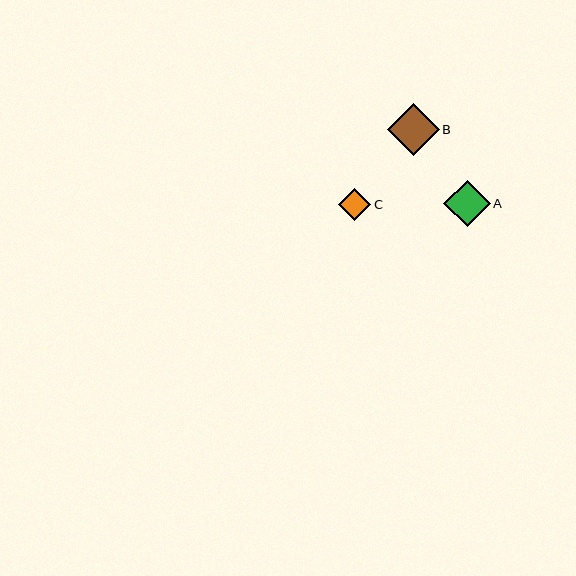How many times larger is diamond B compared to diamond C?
Diamond B is approximately 1.6 times the size of diamond C.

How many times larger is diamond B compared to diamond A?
Diamond B is approximately 1.1 times the size of diamond A.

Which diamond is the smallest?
Diamond C is the smallest with a size of approximately 32 pixels.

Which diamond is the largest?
Diamond B is the largest with a size of approximately 52 pixels.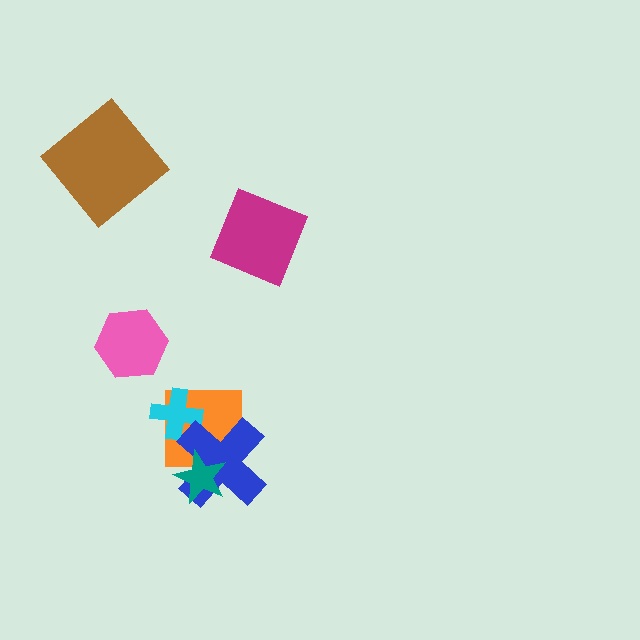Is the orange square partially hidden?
Yes, it is partially covered by another shape.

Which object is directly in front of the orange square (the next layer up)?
The cyan cross is directly in front of the orange square.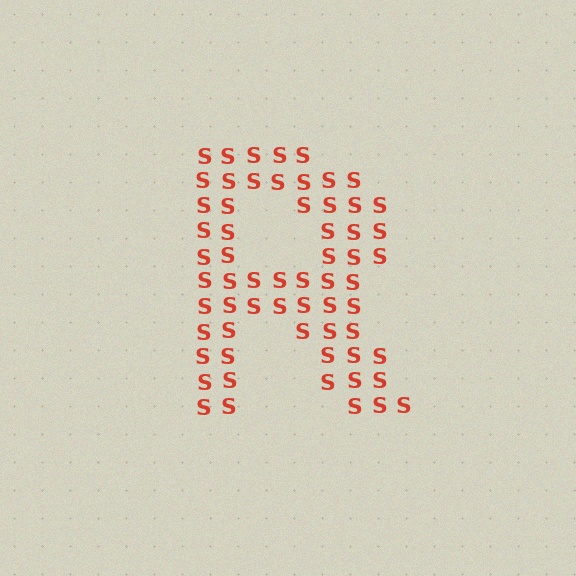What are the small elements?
The small elements are letter S's.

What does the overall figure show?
The overall figure shows the letter R.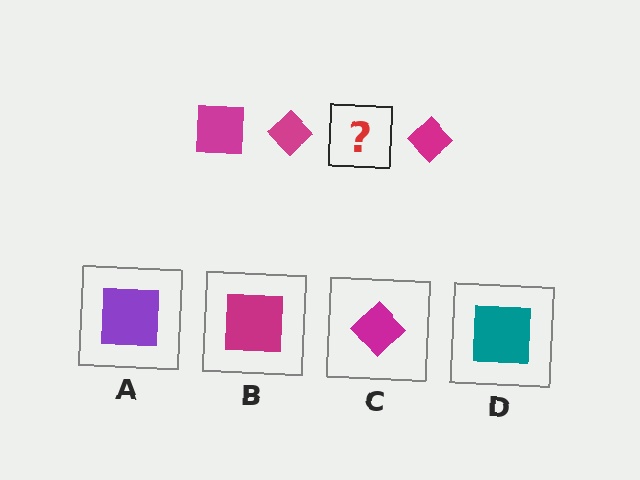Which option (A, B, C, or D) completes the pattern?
B.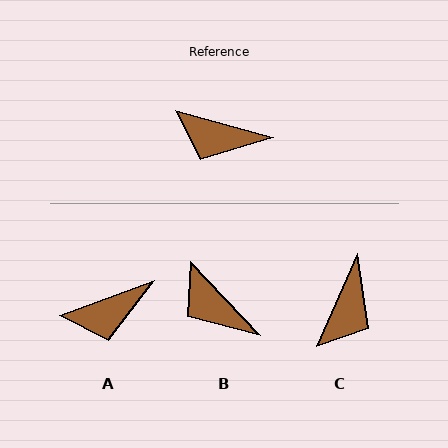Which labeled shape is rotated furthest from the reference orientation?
C, about 81 degrees away.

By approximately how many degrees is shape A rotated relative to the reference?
Approximately 36 degrees counter-clockwise.